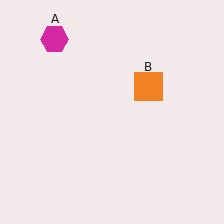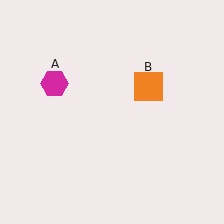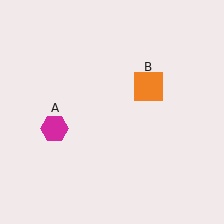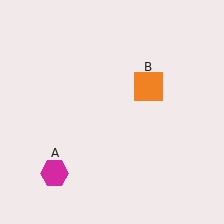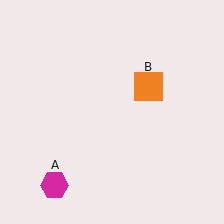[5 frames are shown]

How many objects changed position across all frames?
1 object changed position: magenta hexagon (object A).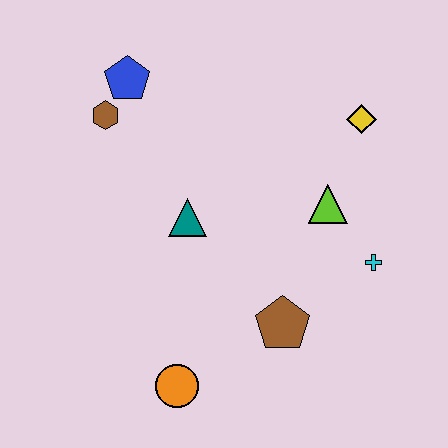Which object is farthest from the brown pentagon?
The blue pentagon is farthest from the brown pentagon.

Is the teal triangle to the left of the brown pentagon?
Yes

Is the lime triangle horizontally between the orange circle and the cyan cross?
Yes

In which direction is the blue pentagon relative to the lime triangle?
The blue pentagon is to the left of the lime triangle.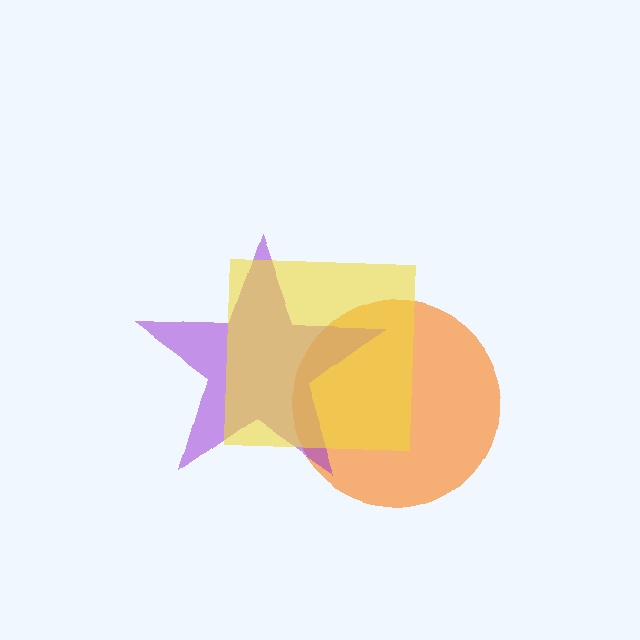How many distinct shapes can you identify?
There are 3 distinct shapes: an orange circle, a purple star, a yellow square.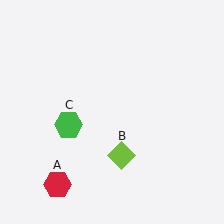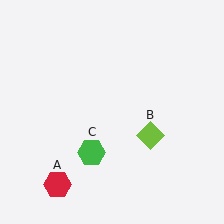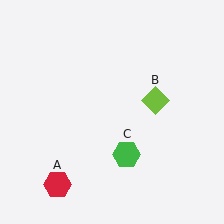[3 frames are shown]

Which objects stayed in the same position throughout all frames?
Red hexagon (object A) remained stationary.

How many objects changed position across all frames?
2 objects changed position: lime diamond (object B), green hexagon (object C).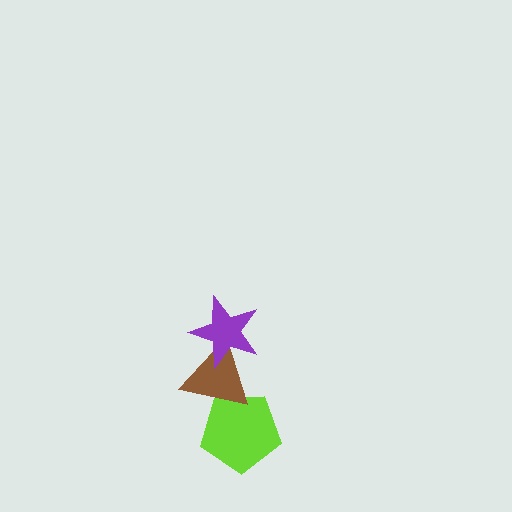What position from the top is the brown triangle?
The brown triangle is 2nd from the top.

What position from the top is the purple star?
The purple star is 1st from the top.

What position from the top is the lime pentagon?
The lime pentagon is 3rd from the top.